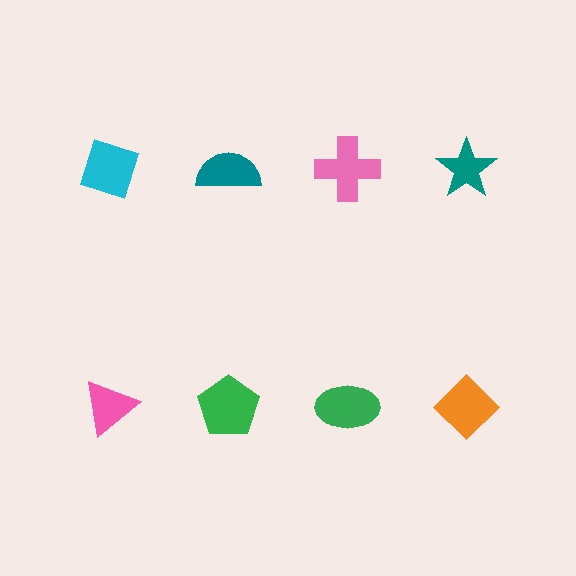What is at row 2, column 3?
A green ellipse.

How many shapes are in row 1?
4 shapes.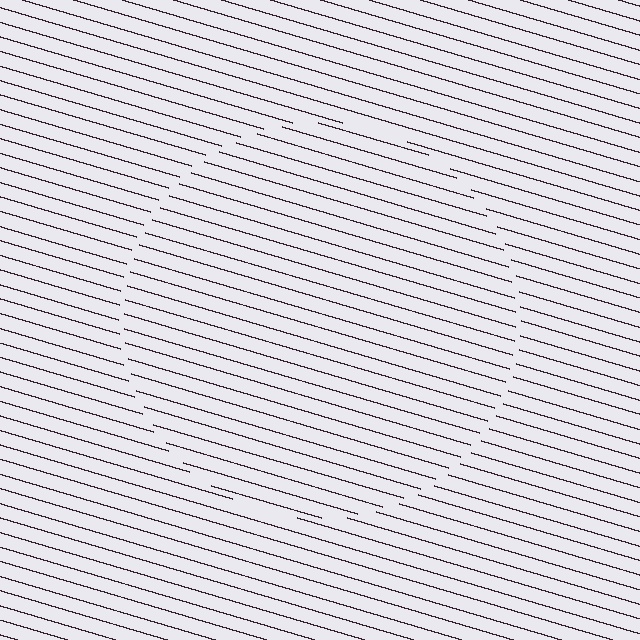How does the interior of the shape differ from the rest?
The interior of the shape contains the same grating, shifted by half a period — the contour is defined by the phase discontinuity where line-ends from the inner and outer gratings abut.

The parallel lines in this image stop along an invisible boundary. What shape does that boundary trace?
An illusory circle. The interior of the shape contains the same grating, shifted by half a period — the contour is defined by the phase discontinuity where line-ends from the inner and outer gratings abut.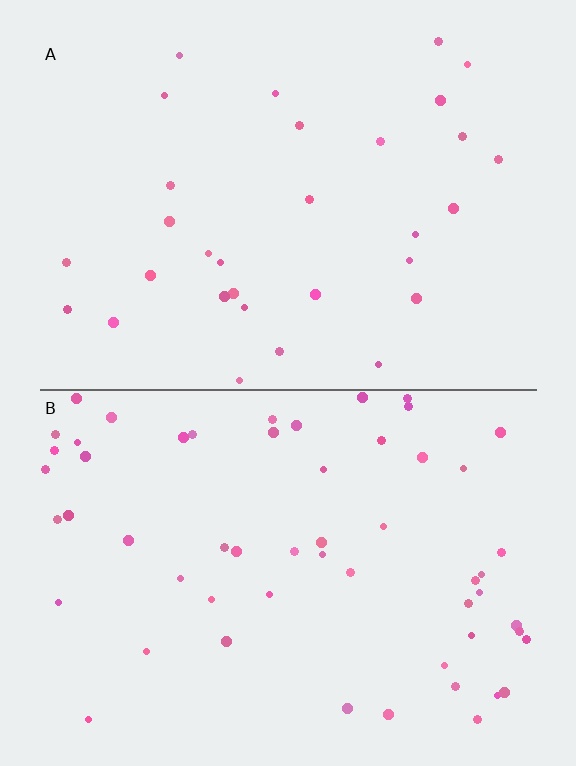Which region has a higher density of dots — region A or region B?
B (the bottom).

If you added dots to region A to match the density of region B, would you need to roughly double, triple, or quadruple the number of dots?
Approximately double.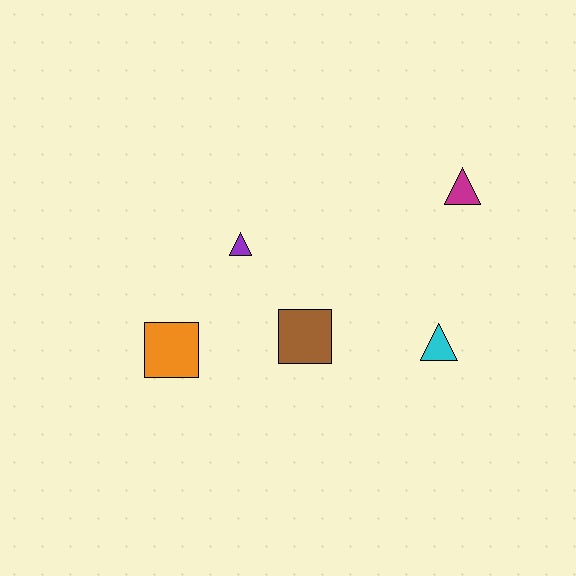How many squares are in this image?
There are 2 squares.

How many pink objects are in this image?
There are no pink objects.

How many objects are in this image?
There are 5 objects.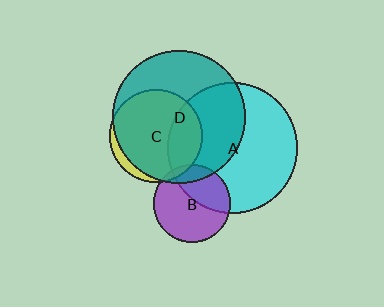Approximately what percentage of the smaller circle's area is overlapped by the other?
Approximately 25%.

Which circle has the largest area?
Circle D (teal).